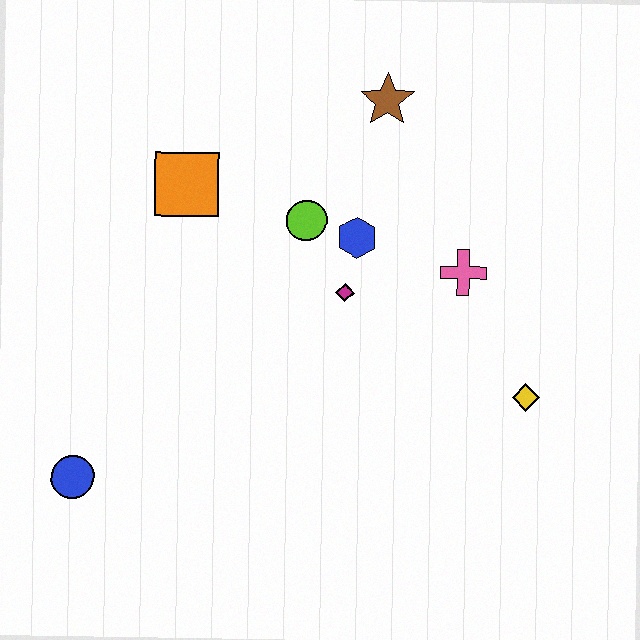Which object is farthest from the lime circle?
The blue circle is farthest from the lime circle.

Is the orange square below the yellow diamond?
No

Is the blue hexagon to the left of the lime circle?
No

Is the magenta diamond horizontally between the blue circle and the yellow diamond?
Yes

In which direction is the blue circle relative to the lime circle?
The blue circle is below the lime circle.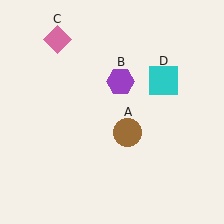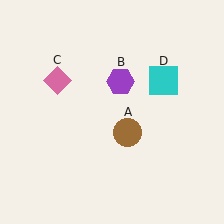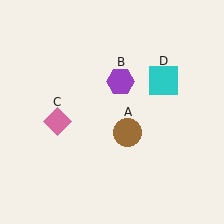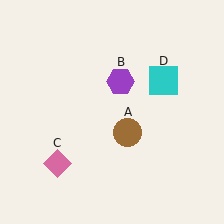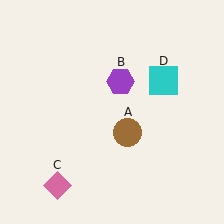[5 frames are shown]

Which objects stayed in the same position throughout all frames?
Brown circle (object A) and purple hexagon (object B) and cyan square (object D) remained stationary.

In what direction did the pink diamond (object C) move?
The pink diamond (object C) moved down.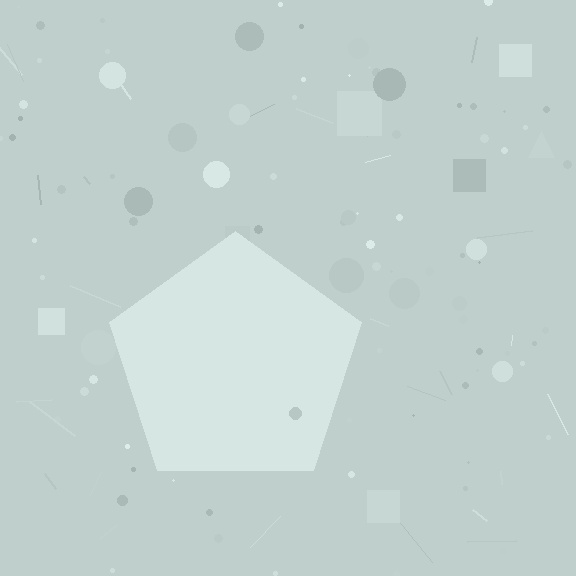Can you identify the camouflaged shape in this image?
The camouflaged shape is a pentagon.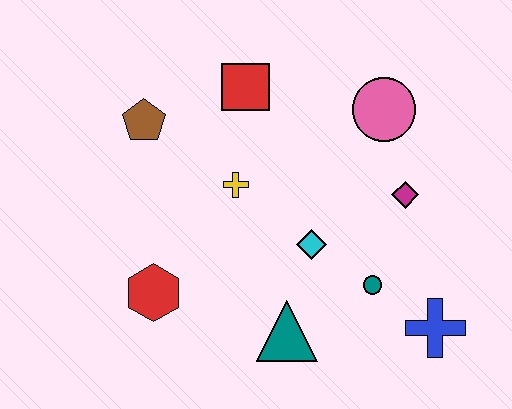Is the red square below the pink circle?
No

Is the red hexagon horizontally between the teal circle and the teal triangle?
No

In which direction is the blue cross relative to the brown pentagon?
The blue cross is to the right of the brown pentagon.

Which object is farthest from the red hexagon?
The pink circle is farthest from the red hexagon.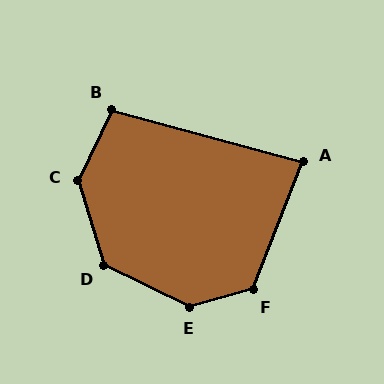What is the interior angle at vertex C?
Approximately 137 degrees (obtuse).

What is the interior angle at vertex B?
Approximately 101 degrees (obtuse).